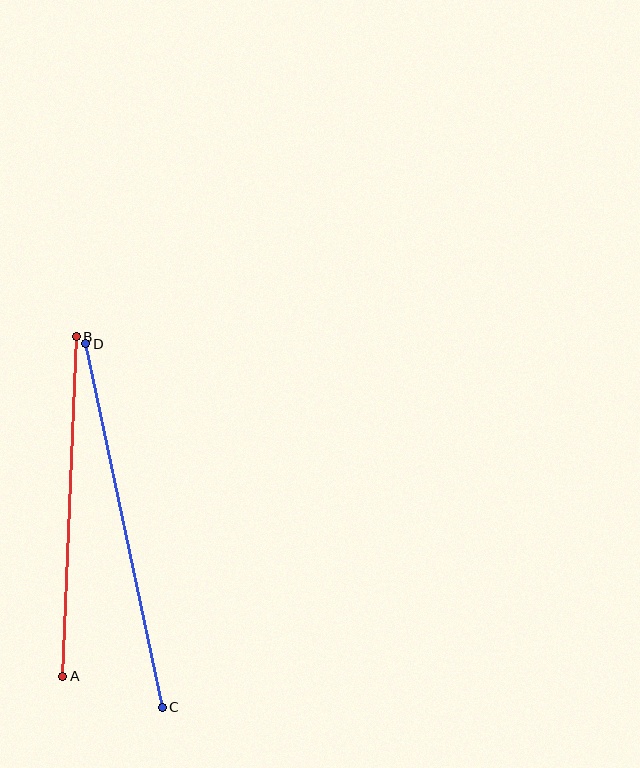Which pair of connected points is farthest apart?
Points C and D are farthest apart.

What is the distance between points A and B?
The distance is approximately 340 pixels.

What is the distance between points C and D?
The distance is approximately 371 pixels.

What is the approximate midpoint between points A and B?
The midpoint is at approximately (70, 507) pixels.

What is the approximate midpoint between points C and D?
The midpoint is at approximately (124, 525) pixels.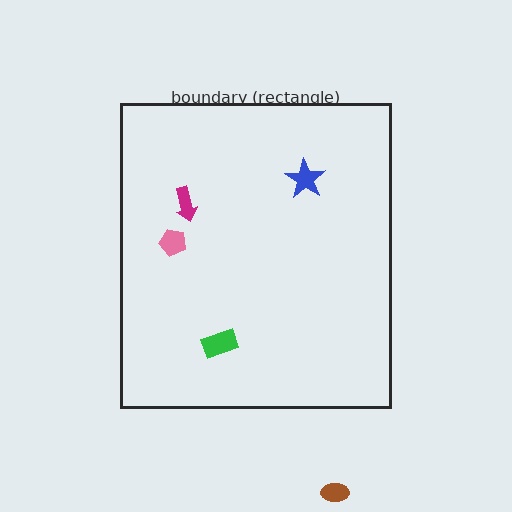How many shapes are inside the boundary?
4 inside, 1 outside.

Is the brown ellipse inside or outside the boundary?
Outside.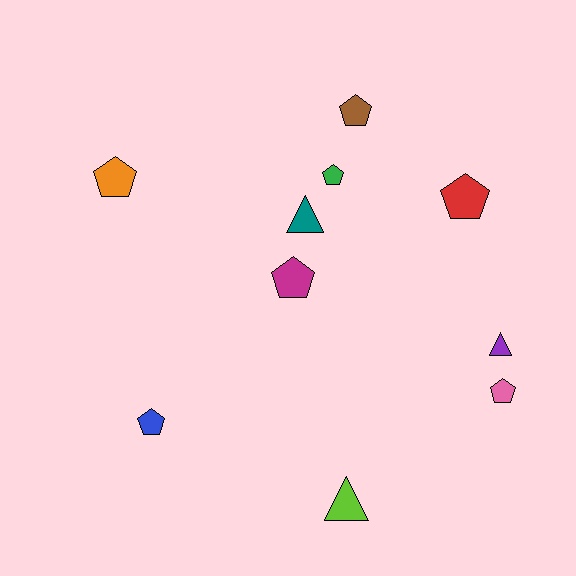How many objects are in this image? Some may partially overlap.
There are 10 objects.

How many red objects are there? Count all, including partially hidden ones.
There is 1 red object.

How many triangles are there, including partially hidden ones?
There are 3 triangles.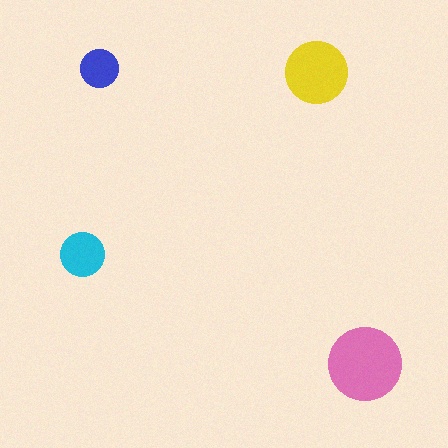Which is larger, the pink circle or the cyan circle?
The pink one.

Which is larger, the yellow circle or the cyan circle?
The yellow one.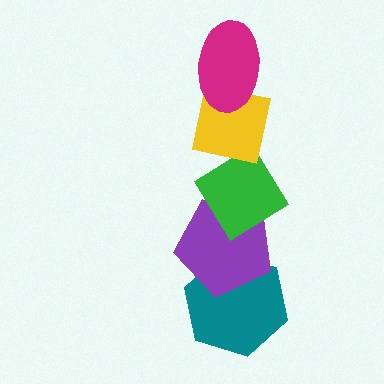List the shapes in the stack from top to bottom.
From top to bottom: the magenta ellipse, the yellow square, the green diamond, the purple pentagon, the teal hexagon.